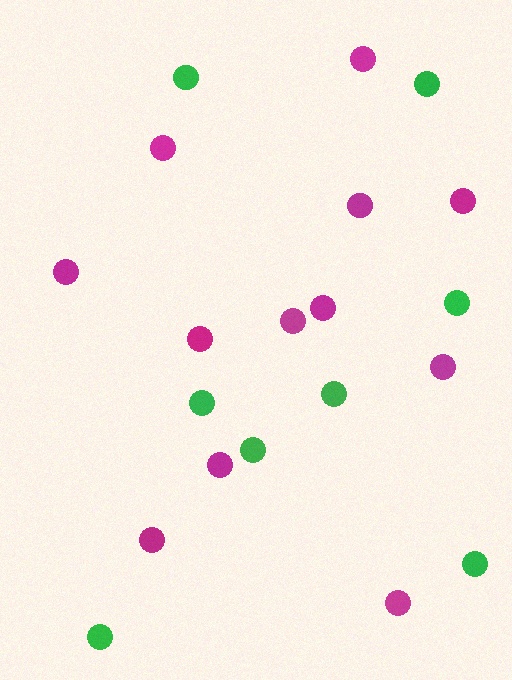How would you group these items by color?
There are 2 groups: one group of green circles (8) and one group of magenta circles (12).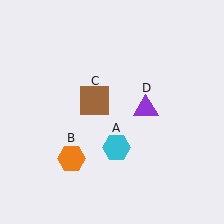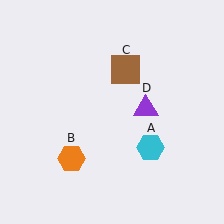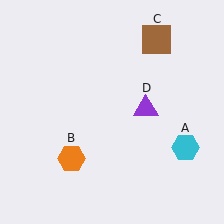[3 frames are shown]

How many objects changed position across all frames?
2 objects changed position: cyan hexagon (object A), brown square (object C).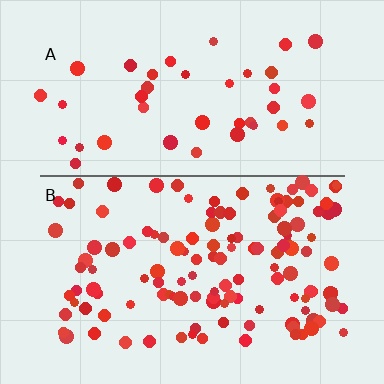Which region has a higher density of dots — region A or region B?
B (the bottom).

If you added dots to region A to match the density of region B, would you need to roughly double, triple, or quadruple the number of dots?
Approximately triple.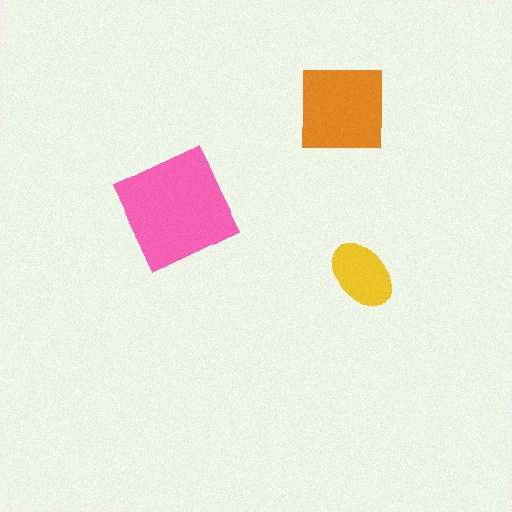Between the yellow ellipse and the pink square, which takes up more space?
The pink square.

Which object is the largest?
The pink square.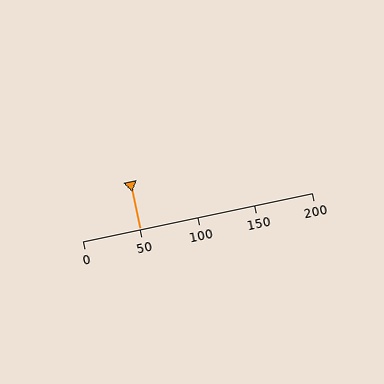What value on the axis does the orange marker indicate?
The marker indicates approximately 50.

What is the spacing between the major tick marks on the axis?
The major ticks are spaced 50 apart.